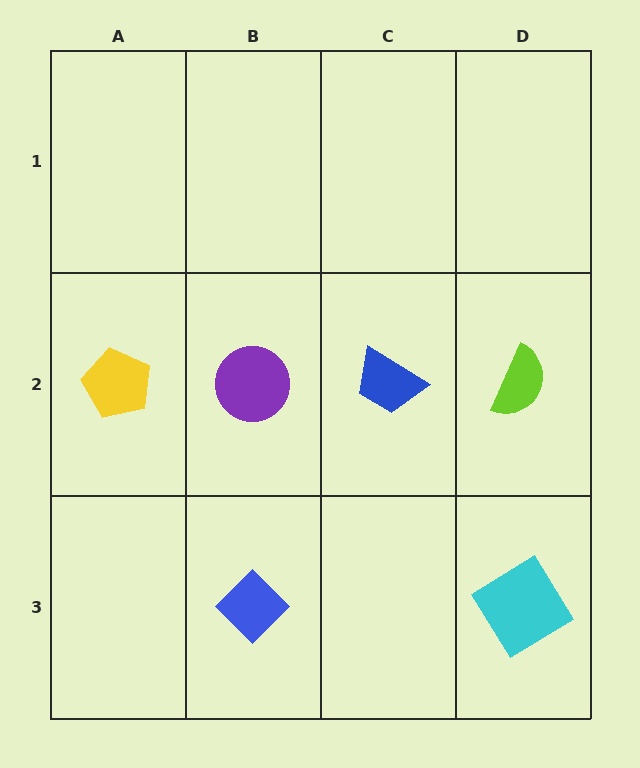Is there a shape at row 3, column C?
No, that cell is empty.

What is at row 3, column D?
A cyan diamond.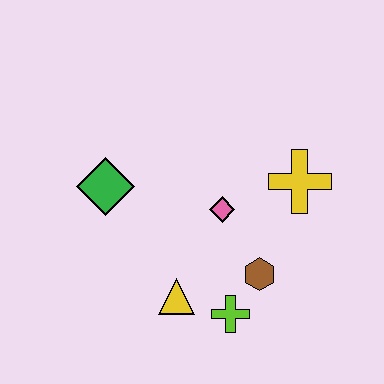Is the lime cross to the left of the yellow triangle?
No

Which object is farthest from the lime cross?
The green diamond is farthest from the lime cross.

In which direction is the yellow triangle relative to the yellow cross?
The yellow triangle is to the left of the yellow cross.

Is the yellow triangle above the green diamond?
No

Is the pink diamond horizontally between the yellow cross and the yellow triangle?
Yes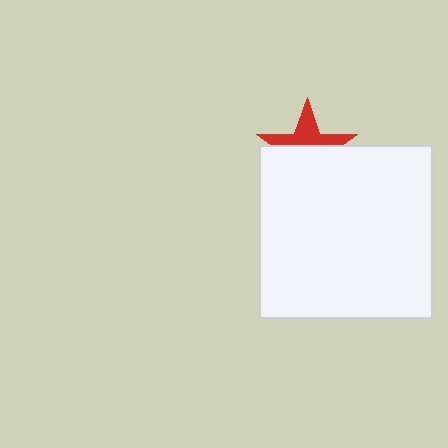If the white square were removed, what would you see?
You would see the complete red star.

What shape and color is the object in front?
The object in front is a white square.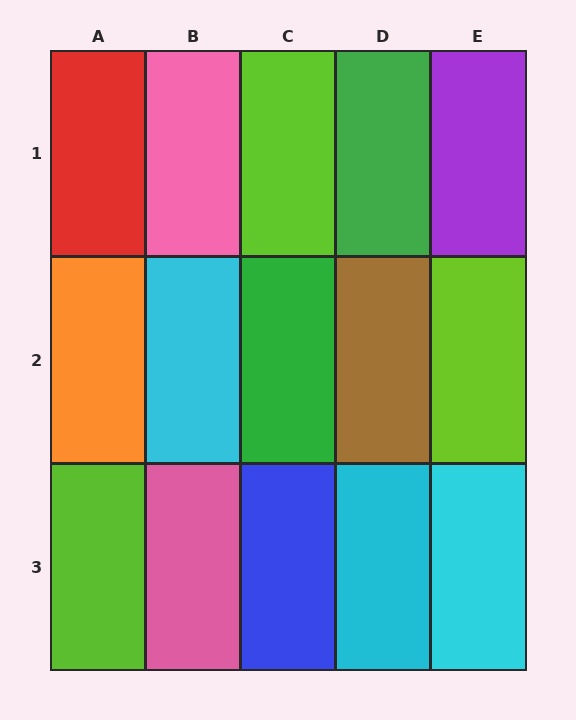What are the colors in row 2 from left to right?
Orange, cyan, green, brown, lime.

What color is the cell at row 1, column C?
Lime.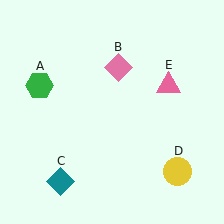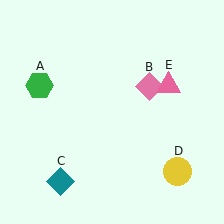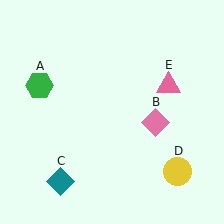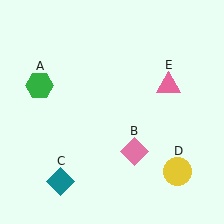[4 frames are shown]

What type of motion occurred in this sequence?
The pink diamond (object B) rotated clockwise around the center of the scene.